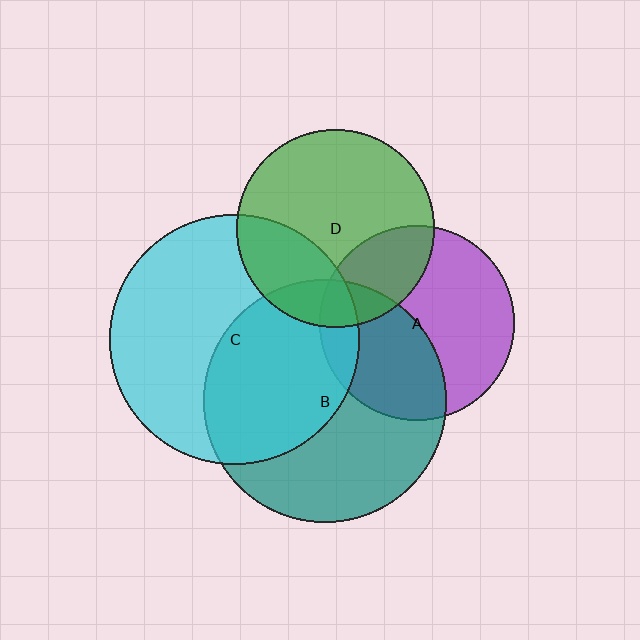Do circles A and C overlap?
Yes.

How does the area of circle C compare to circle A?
Approximately 1.6 times.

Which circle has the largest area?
Circle C (cyan).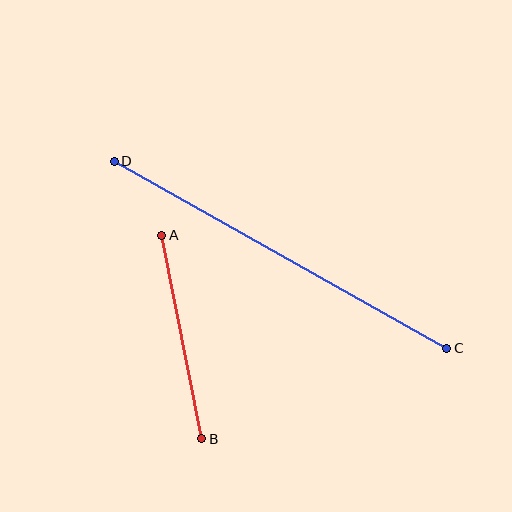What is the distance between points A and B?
The distance is approximately 207 pixels.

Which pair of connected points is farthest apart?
Points C and D are farthest apart.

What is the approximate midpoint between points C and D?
The midpoint is at approximately (280, 255) pixels.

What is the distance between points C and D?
The distance is approximately 382 pixels.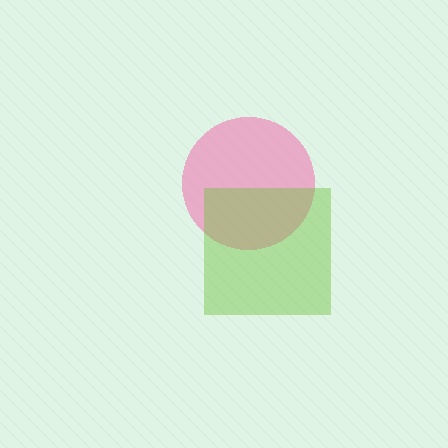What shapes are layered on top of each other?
The layered shapes are: a pink circle, a lime square.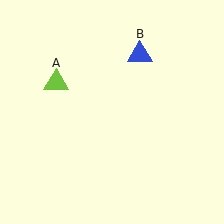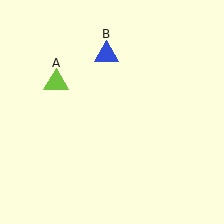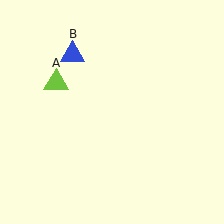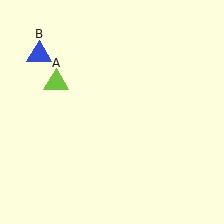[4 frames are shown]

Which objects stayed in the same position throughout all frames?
Lime triangle (object A) remained stationary.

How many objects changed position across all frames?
1 object changed position: blue triangle (object B).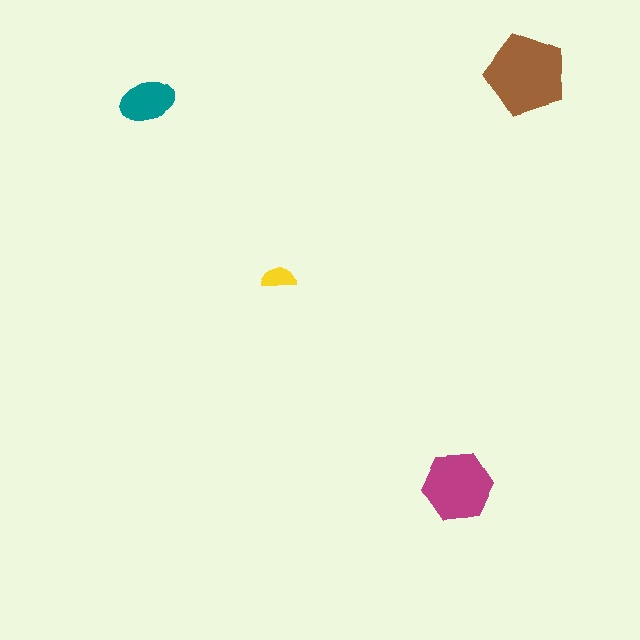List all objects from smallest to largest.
The yellow semicircle, the teal ellipse, the magenta hexagon, the brown pentagon.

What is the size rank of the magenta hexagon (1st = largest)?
2nd.